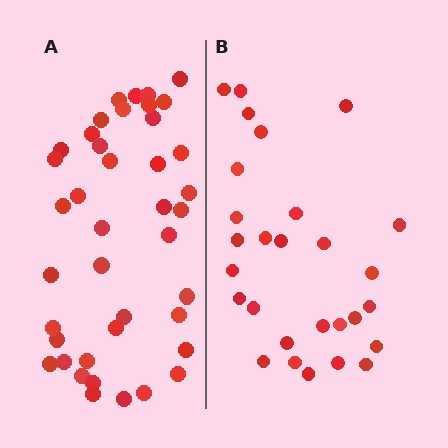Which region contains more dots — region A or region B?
Region A (the left region) has more dots.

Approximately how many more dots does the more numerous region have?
Region A has approximately 15 more dots than region B.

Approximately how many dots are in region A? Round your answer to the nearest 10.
About 40 dots. (The exact count is 41, which rounds to 40.)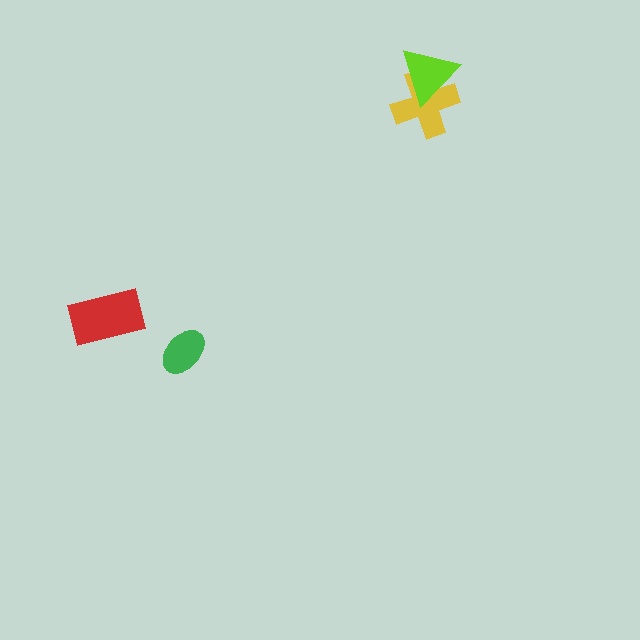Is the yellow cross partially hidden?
Yes, it is partially covered by another shape.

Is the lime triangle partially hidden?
No, no other shape covers it.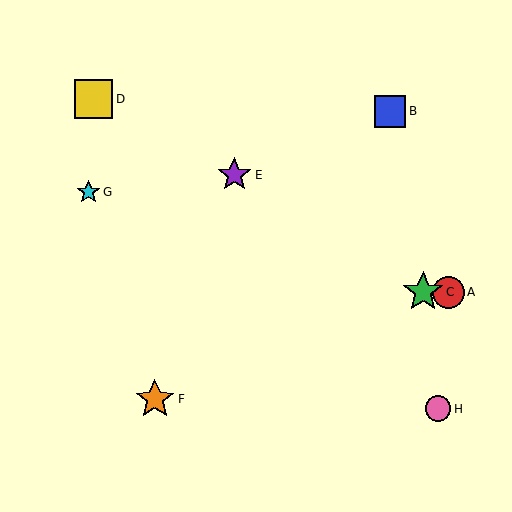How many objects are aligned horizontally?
2 objects (A, C) are aligned horizontally.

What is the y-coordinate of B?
Object B is at y≈111.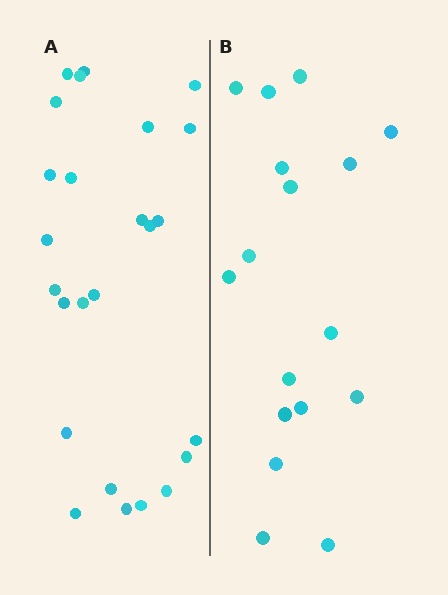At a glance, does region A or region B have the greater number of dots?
Region A (the left region) has more dots.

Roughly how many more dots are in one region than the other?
Region A has roughly 8 or so more dots than region B.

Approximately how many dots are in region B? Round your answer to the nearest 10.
About 20 dots. (The exact count is 17, which rounds to 20.)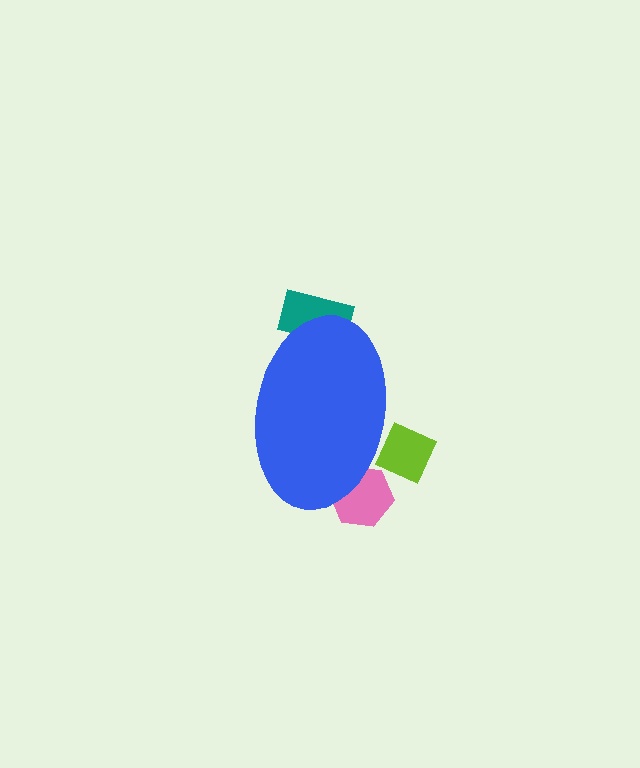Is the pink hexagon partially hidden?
Yes, the pink hexagon is partially hidden behind the blue ellipse.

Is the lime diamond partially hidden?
Yes, the lime diamond is partially hidden behind the blue ellipse.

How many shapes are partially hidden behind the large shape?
3 shapes are partially hidden.